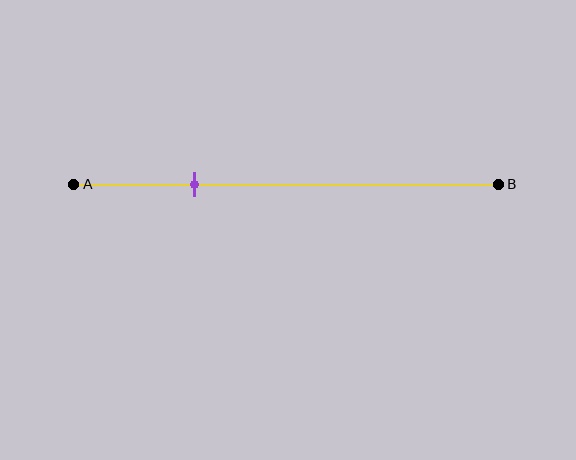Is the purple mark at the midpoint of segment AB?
No, the mark is at about 30% from A, not at the 50% midpoint.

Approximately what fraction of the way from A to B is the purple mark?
The purple mark is approximately 30% of the way from A to B.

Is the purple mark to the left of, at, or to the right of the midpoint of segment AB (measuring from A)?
The purple mark is to the left of the midpoint of segment AB.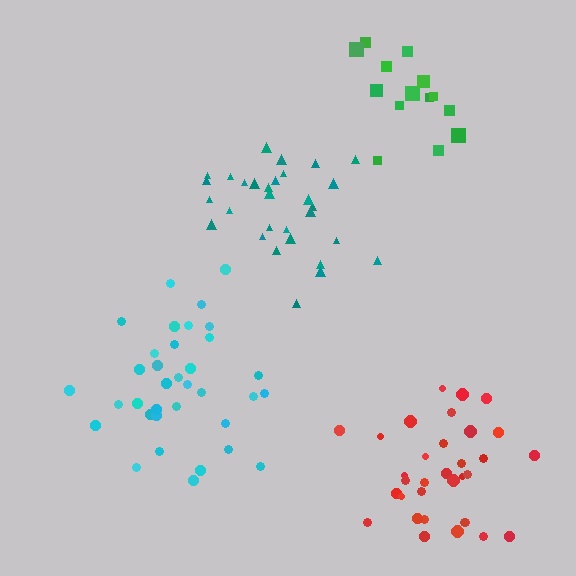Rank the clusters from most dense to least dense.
red, teal, green, cyan.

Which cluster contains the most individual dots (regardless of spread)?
Cyan (35).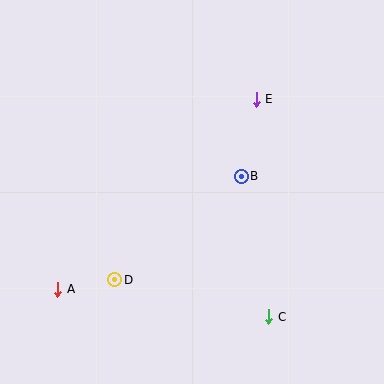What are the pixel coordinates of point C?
Point C is at (269, 317).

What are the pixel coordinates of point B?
Point B is at (241, 176).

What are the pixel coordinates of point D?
Point D is at (115, 280).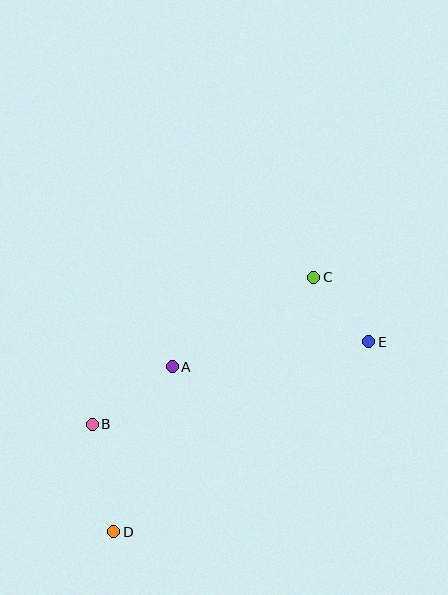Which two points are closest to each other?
Points C and E are closest to each other.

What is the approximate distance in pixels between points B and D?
The distance between B and D is approximately 110 pixels.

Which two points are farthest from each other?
Points C and D are farthest from each other.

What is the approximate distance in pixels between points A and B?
The distance between A and B is approximately 98 pixels.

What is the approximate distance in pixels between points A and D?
The distance between A and D is approximately 175 pixels.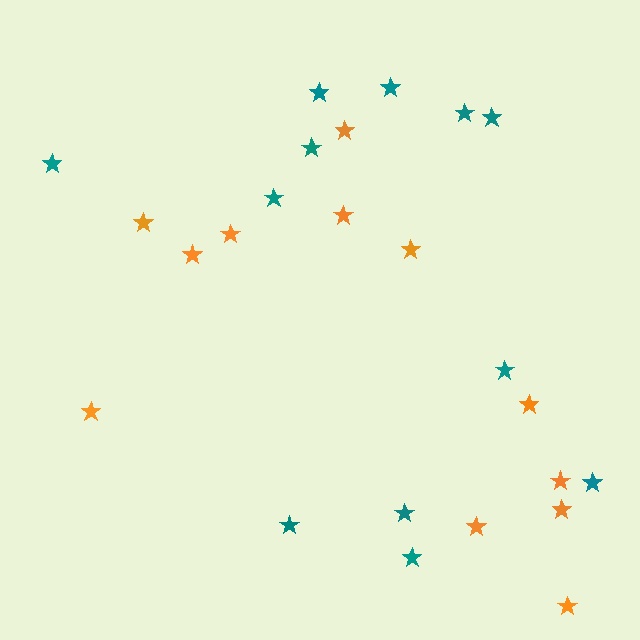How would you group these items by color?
There are 2 groups: one group of teal stars (12) and one group of orange stars (12).